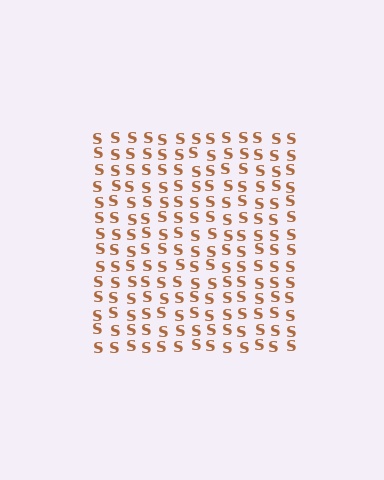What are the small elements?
The small elements are letter S's.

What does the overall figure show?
The overall figure shows a square.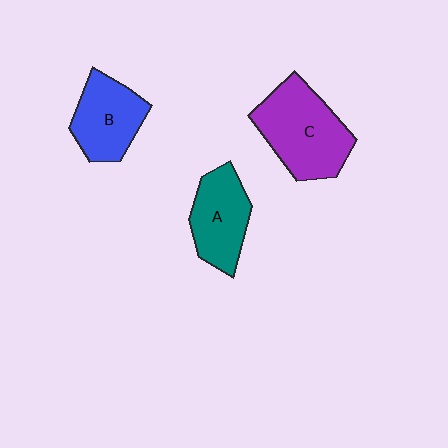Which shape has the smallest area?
Shape A (teal).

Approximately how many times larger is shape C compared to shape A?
Approximately 1.4 times.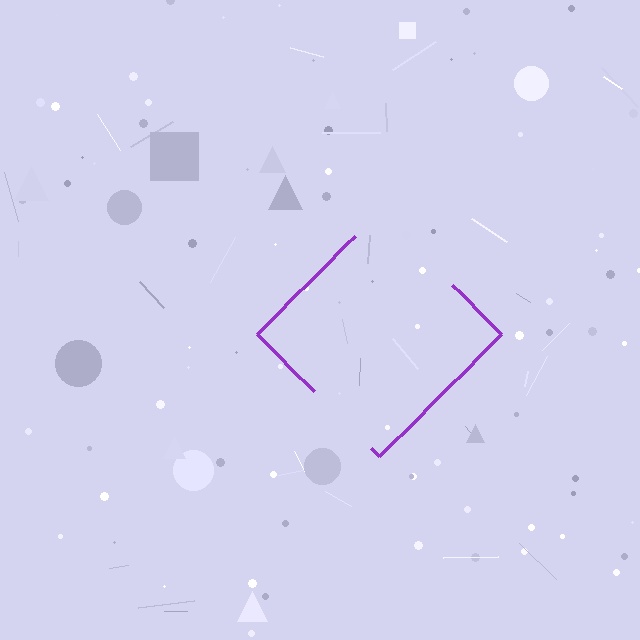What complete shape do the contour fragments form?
The contour fragments form a diamond.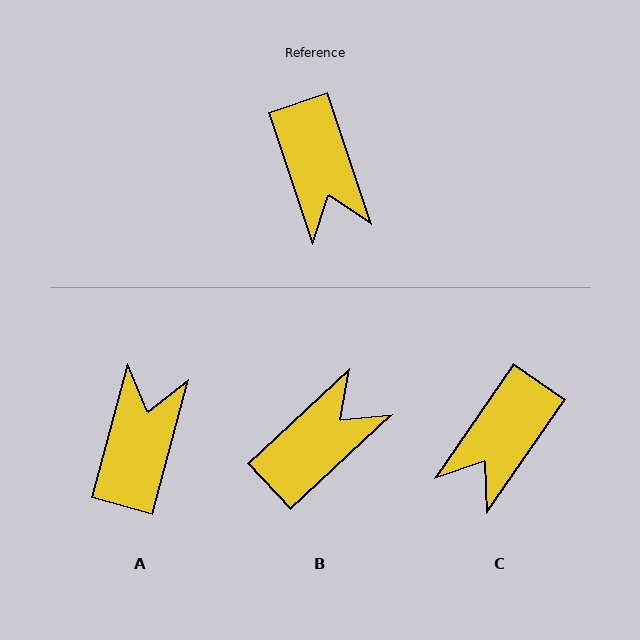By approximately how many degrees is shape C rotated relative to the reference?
Approximately 53 degrees clockwise.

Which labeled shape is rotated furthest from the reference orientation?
A, about 146 degrees away.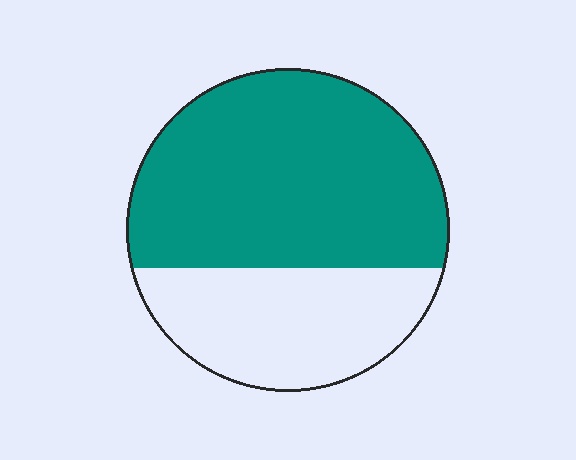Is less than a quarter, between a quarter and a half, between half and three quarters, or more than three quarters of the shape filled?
Between half and three quarters.